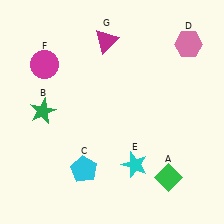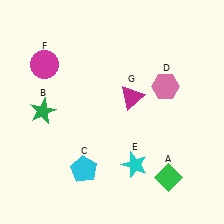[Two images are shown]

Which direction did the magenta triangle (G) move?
The magenta triangle (G) moved down.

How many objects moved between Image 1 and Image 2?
2 objects moved between the two images.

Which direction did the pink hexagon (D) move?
The pink hexagon (D) moved down.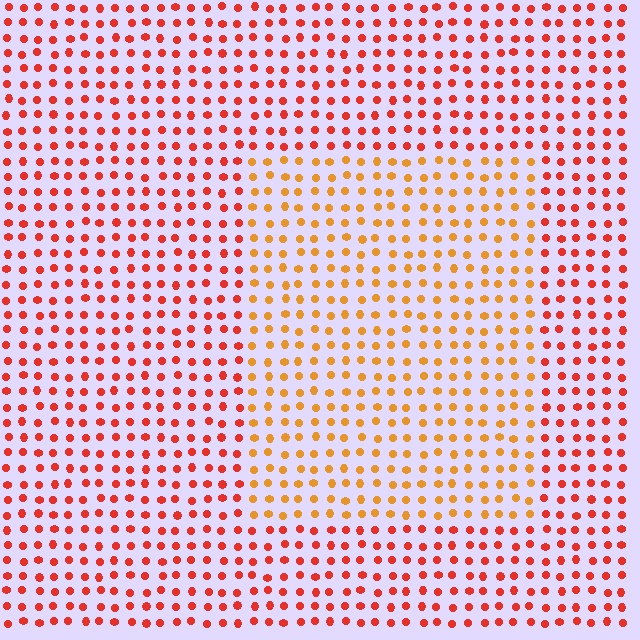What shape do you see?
I see a rectangle.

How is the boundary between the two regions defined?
The boundary is defined purely by a slight shift in hue (about 32 degrees). Spacing, size, and orientation are identical on both sides.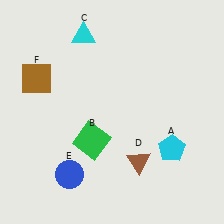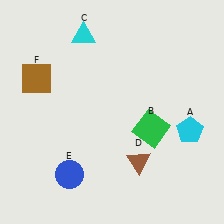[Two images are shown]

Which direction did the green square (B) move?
The green square (B) moved right.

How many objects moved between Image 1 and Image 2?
2 objects moved between the two images.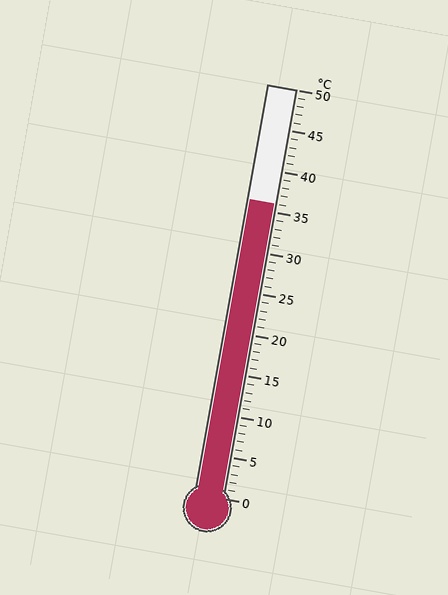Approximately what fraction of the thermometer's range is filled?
The thermometer is filled to approximately 70% of its range.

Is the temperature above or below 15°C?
The temperature is above 15°C.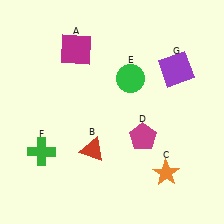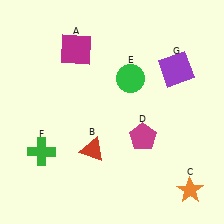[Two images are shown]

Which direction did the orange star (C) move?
The orange star (C) moved right.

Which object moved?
The orange star (C) moved right.